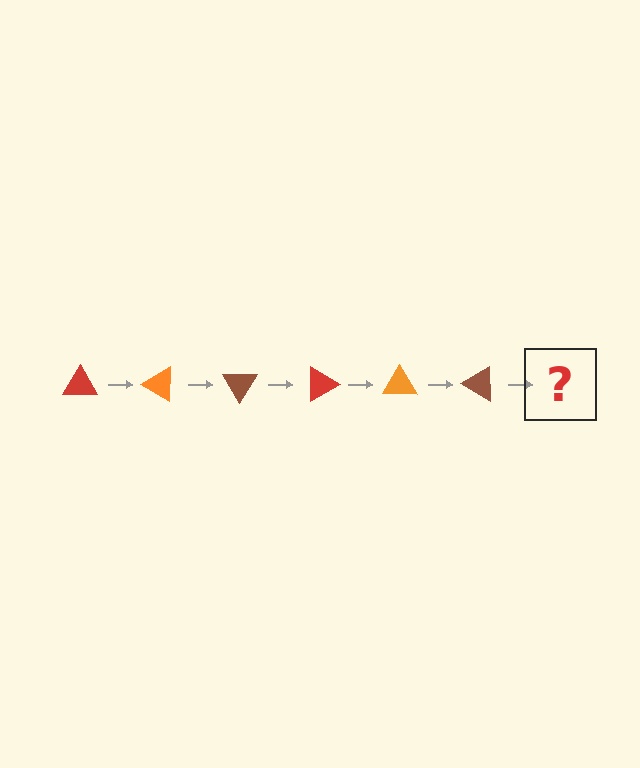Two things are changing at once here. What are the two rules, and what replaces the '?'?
The two rules are that it rotates 30 degrees each step and the color cycles through red, orange, and brown. The '?' should be a red triangle, rotated 180 degrees from the start.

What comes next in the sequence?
The next element should be a red triangle, rotated 180 degrees from the start.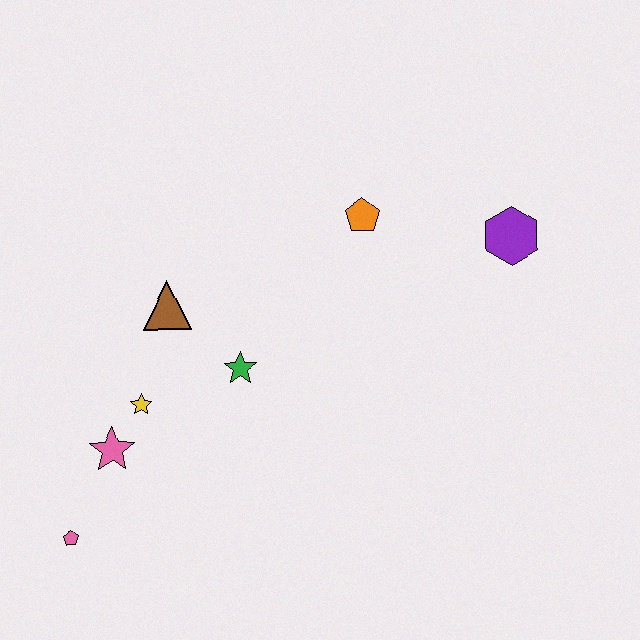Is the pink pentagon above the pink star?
No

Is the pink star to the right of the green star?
No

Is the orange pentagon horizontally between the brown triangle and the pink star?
No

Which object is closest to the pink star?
The yellow star is closest to the pink star.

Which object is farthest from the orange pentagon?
The pink pentagon is farthest from the orange pentagon.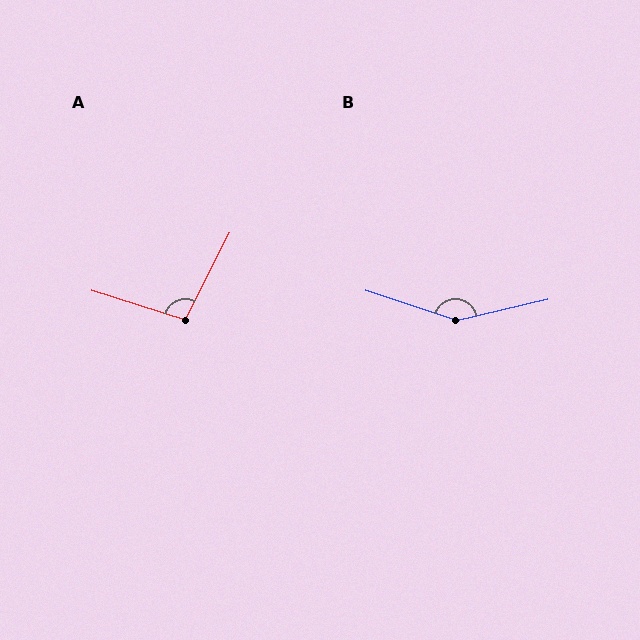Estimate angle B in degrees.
Approximately 149 degrees.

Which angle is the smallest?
A, at approximately 99 degrees.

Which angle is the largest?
B, at approximately 149 degrees.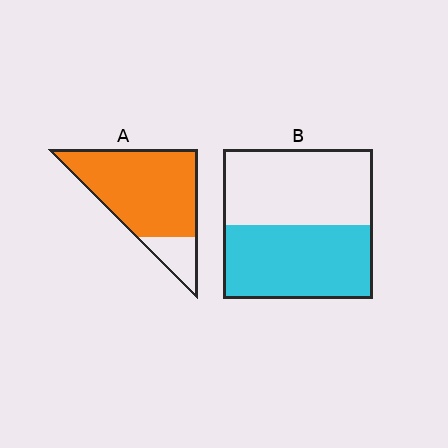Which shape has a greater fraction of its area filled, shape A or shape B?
Shape A.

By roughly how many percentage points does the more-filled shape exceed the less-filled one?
By roughly 35 percentage points (A over B).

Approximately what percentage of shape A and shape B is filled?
A is approximately 85% and B is approximately 50%.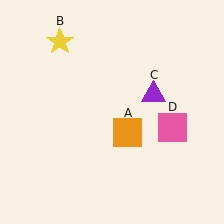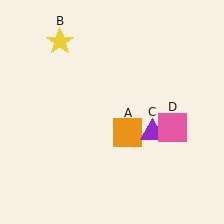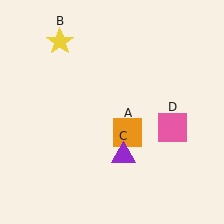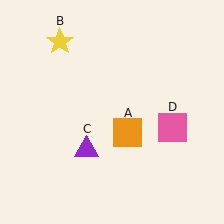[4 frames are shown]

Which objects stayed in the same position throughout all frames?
Orange square (object A) and yellow star (object B) and pink square (object D) remained stationary.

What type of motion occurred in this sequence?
The purple triangle (object C) rotated clockwise around the center of the scene.